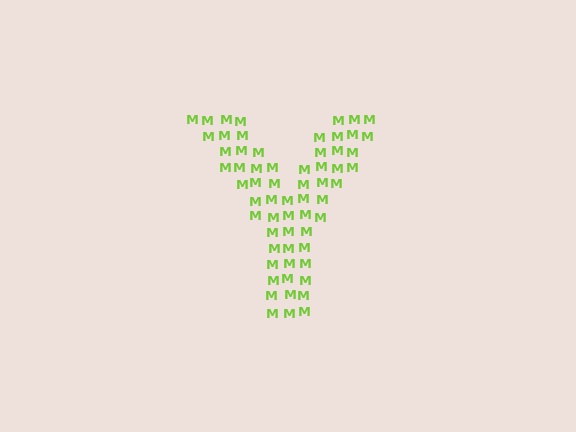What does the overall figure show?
The overall figure shows the letter Y.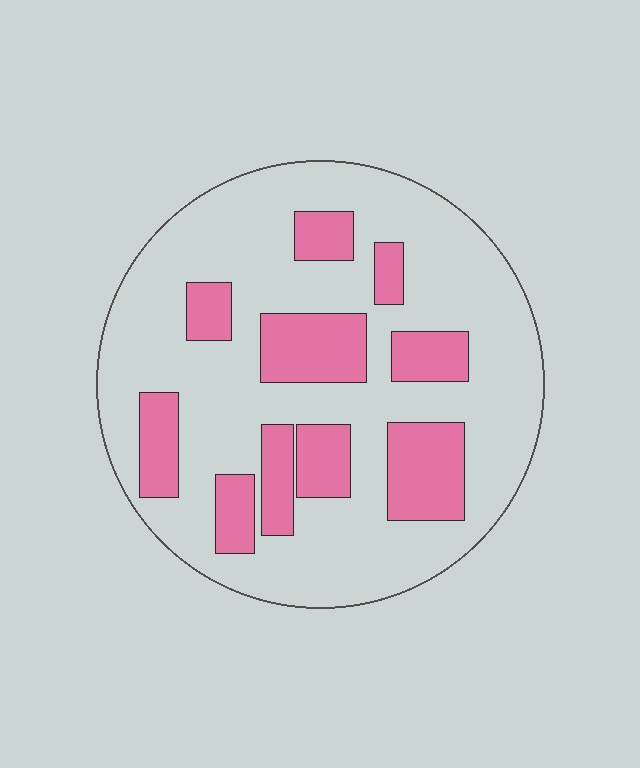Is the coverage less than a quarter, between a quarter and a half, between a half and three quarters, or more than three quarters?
Between a quarter and a half.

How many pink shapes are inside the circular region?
10.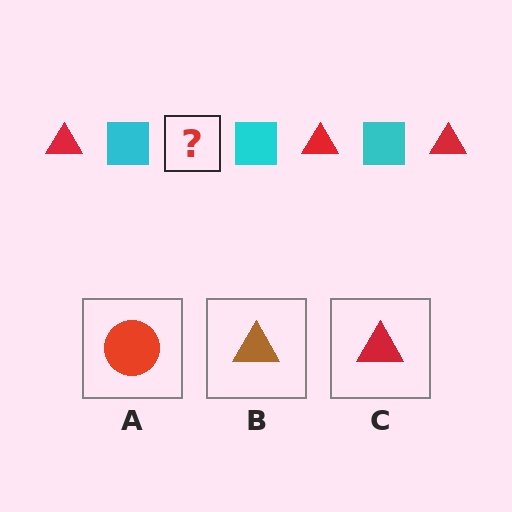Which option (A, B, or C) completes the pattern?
C.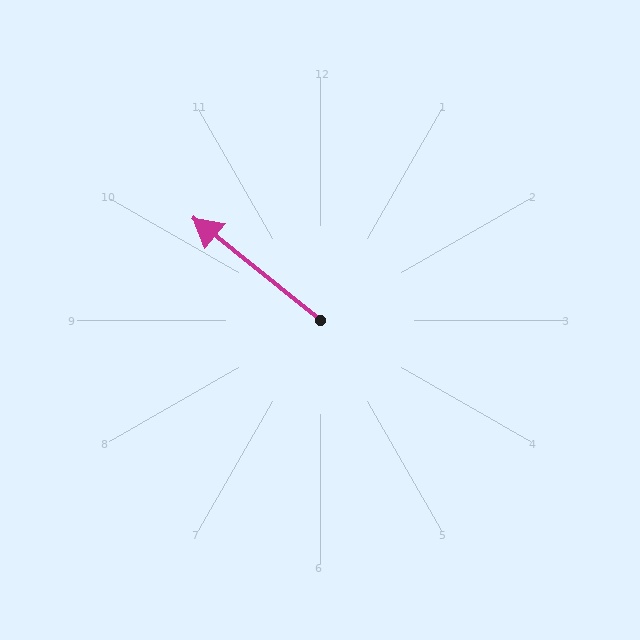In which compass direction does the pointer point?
Northwest.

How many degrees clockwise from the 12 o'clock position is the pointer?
Approximately 309 degrees.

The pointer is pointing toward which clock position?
Roughly 10 o'clock.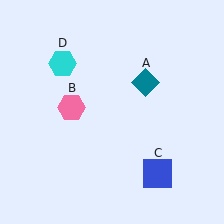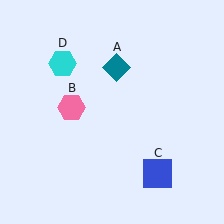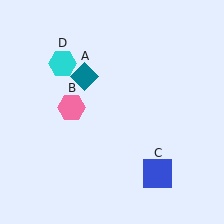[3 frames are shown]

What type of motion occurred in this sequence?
The teal diamond (object A) rotated counterclockwise around the center of the scene.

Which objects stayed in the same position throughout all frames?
Pink hexagon (object B) and blue square (object C) and cyan hexagon (object D) remained stationary.